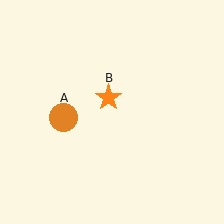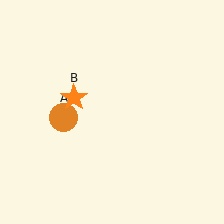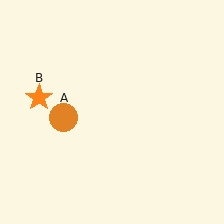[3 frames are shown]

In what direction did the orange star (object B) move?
The orange star (object B) moved left.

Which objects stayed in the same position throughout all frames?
Orange circle (object A) remained stationary.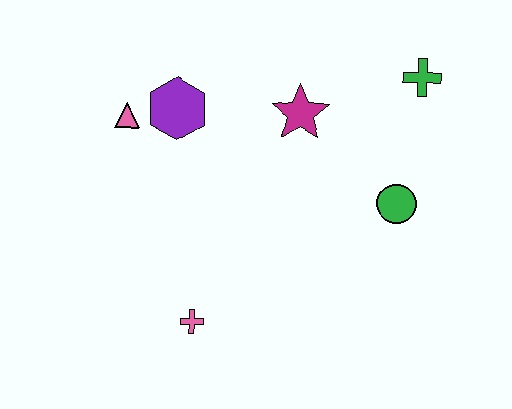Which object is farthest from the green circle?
The pink triangle is farthest from the green circle.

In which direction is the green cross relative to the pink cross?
The green cross is above the pink cross.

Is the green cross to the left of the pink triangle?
No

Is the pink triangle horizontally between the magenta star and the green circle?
No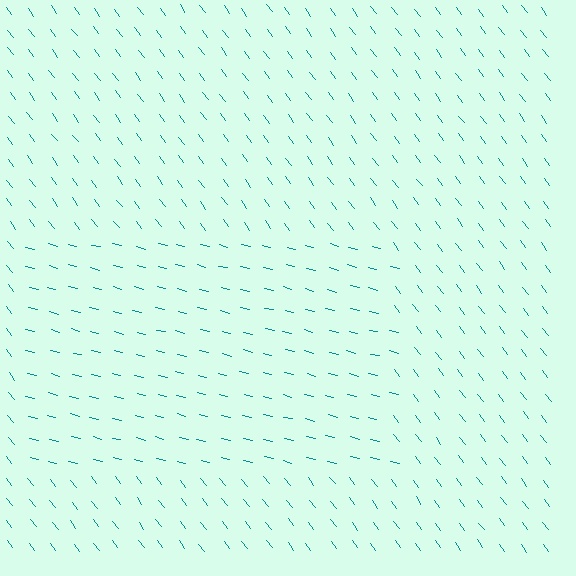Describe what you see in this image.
The image is filled with small teal line segments. A rectangle region in the image has lines oriented differently from the surrounding lines, creating a visible texture boundary.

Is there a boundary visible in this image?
Yes, there is a texture boundary formed by a change in line orientation.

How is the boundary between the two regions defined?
The boundary is defined purely by a change in line orientation (approximately 39 degrees difference). All lines are the same color and thickness.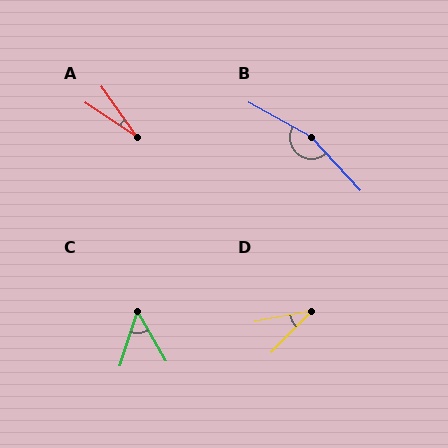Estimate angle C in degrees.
Approximately 48 degrees.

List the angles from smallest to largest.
A (21°), D (35°), C (48°), B (161°).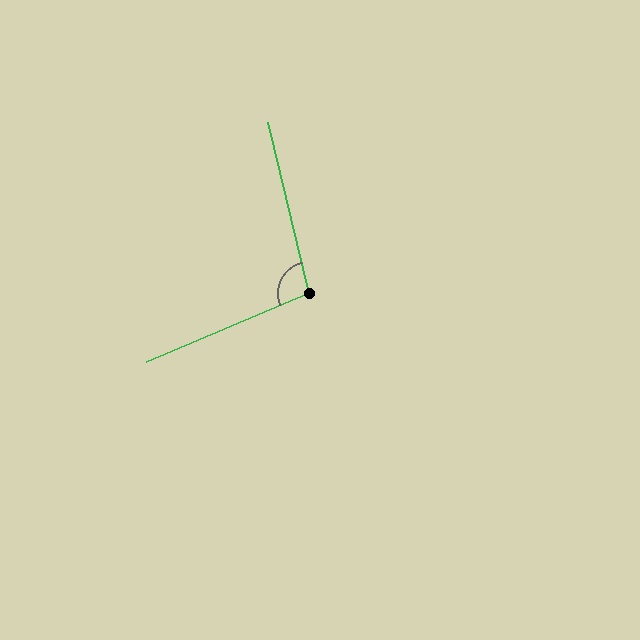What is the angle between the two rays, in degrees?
Approximately 100 degrees.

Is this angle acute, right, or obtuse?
It is obtuse.